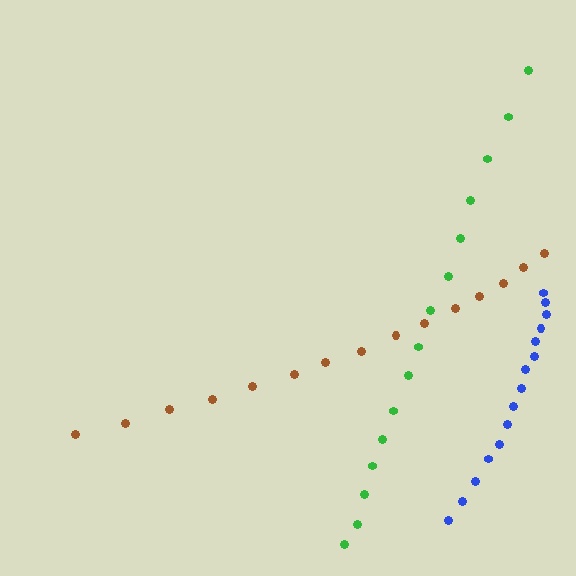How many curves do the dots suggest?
There are 3 distinct paths.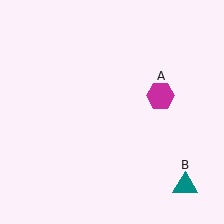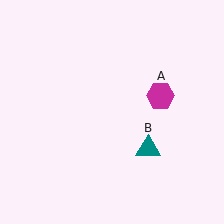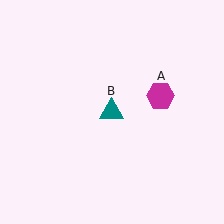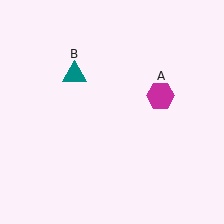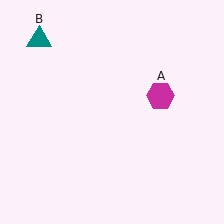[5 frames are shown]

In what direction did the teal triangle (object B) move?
The teal triangle (object B) moved up and to the left.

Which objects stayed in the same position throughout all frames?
Magenta hexagon (object A) remained stationary.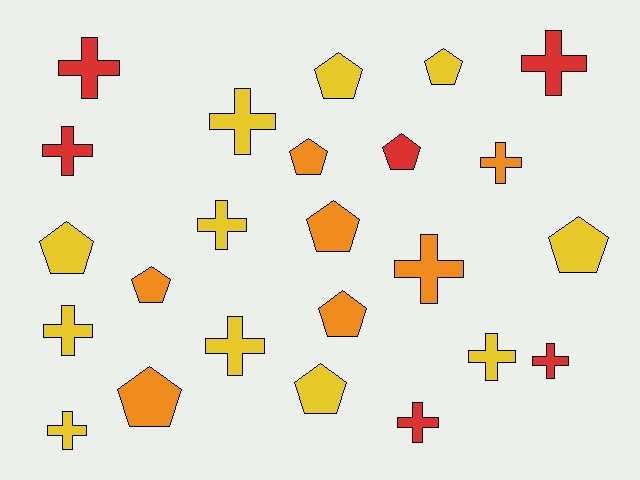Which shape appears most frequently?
Cross, with 13 objects.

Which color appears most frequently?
Yellow, with 11 objects.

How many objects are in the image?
There are 24 objects.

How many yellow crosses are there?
There are 6 yellow crosses.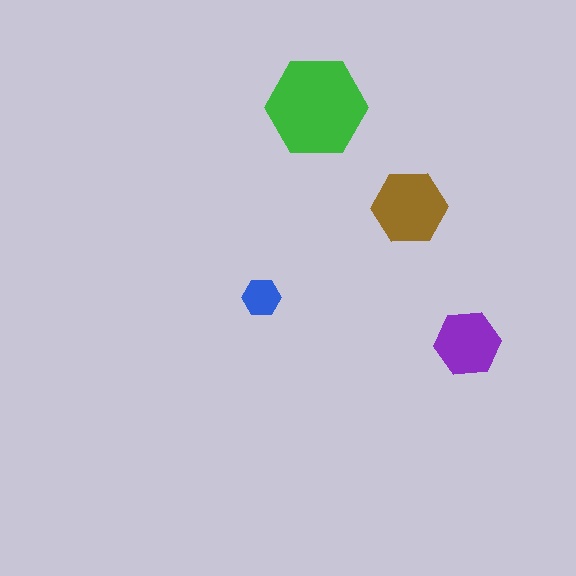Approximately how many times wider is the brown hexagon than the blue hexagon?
About 2 times wider.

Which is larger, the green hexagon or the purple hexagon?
The green one.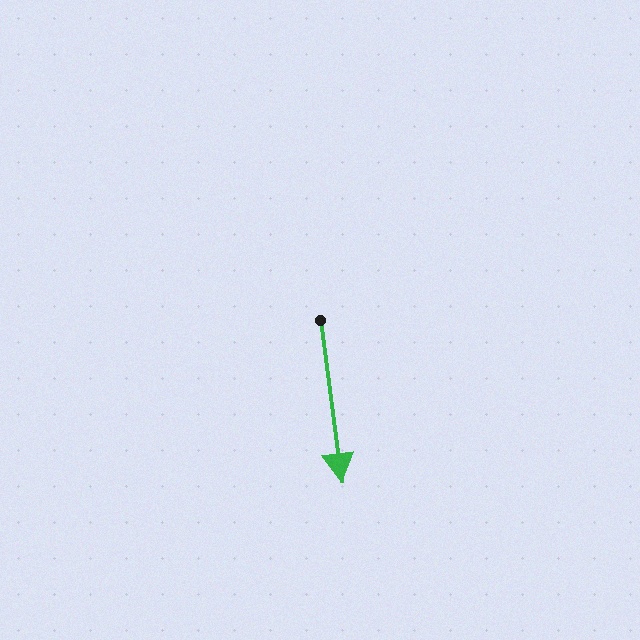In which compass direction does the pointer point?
South.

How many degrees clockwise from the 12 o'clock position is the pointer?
Approximately 173 degrees.